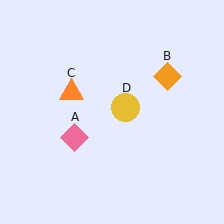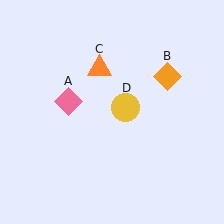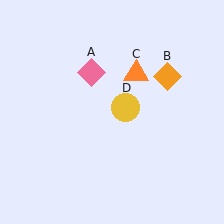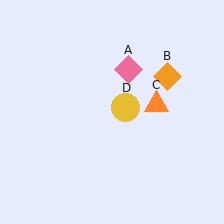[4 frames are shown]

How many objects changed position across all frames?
2 objects changed position: pink diamond (object A), orange triangle (object C).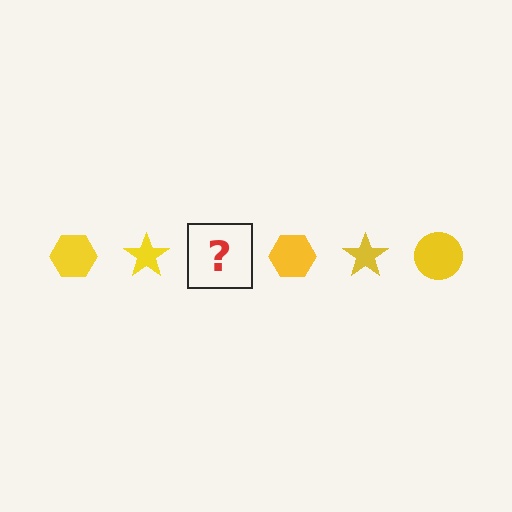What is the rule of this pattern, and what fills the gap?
The rule is that the pattern cycles through hexagon, star, circle shapes in yellow. The gap should be filled with a yellow circle.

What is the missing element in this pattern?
The missing element is a yellow circle.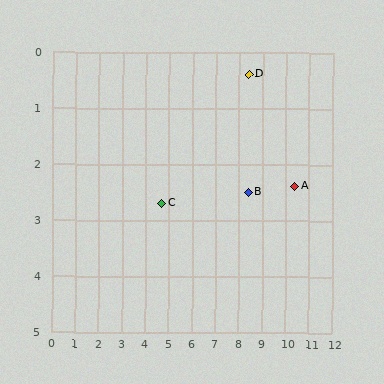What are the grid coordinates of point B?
Point B is at approximately (8.4, 2.5).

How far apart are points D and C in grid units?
Points D and C are about 4.4 grid units apart.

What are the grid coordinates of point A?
Point A is at approximately (10.4, 2.4).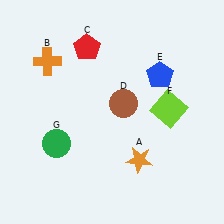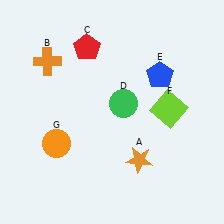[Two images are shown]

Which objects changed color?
D changed from brown to green. G changed from green to orange.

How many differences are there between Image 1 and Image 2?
There are 2 differences between the two images.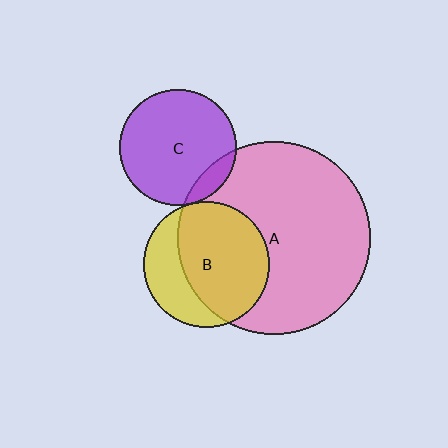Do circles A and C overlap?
Yes.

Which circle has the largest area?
Circle A (pink).